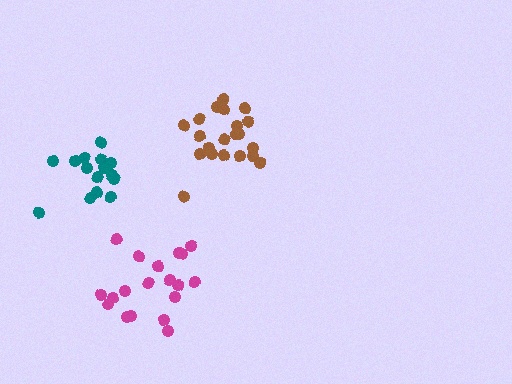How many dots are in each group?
Group 1: 15 dots, Group 2: 21 dots, Group 3: 19 dots (55 total).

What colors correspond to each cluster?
The clusters are colored: teal, brown, magenta.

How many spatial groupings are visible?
There are 3 spatial groupings.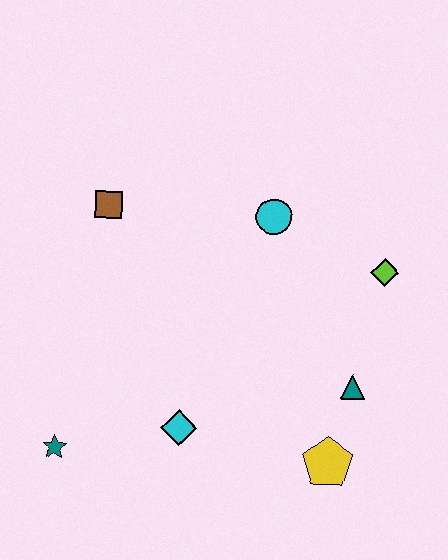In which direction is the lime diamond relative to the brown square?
The lime diamond is to the right of the brown square.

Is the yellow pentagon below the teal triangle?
Yes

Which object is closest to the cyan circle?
The lime diamond is closest to the cyan circle.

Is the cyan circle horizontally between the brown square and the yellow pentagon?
Yes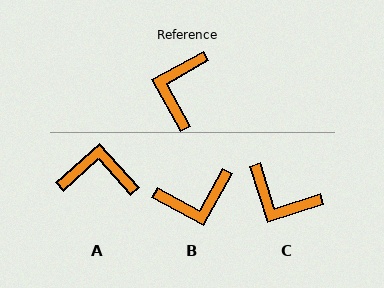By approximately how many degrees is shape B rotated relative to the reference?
Approximately 122 degrees counter-clockwise.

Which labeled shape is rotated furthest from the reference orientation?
B, about 122 degrees away.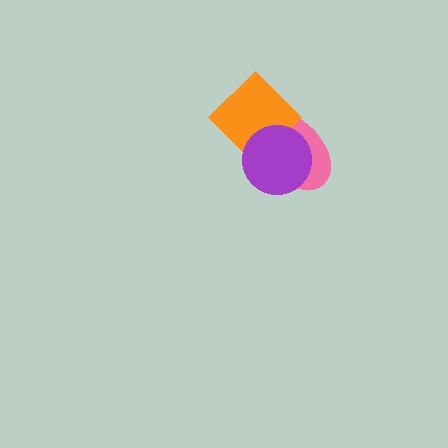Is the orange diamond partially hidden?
Yes, it is partially covered by another shape.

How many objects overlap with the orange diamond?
2 objects overlap with the orange diamond.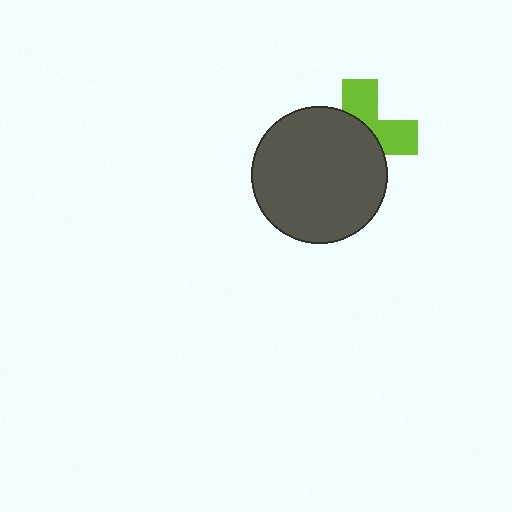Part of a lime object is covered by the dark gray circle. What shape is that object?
It is a cross.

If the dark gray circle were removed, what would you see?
You would see the complete lime cross.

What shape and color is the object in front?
The object in front is a dark gray circle.